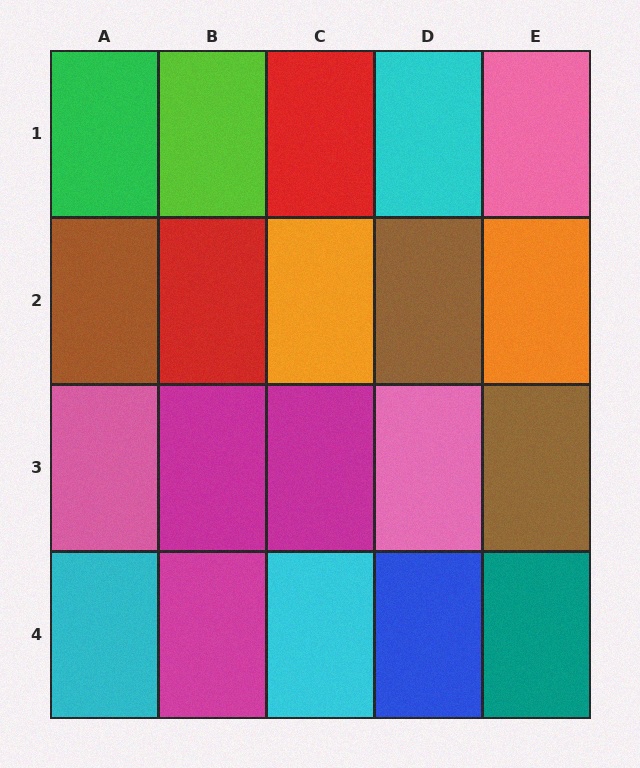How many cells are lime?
1 cell is lime.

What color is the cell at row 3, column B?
Magenta.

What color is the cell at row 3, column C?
Magenta.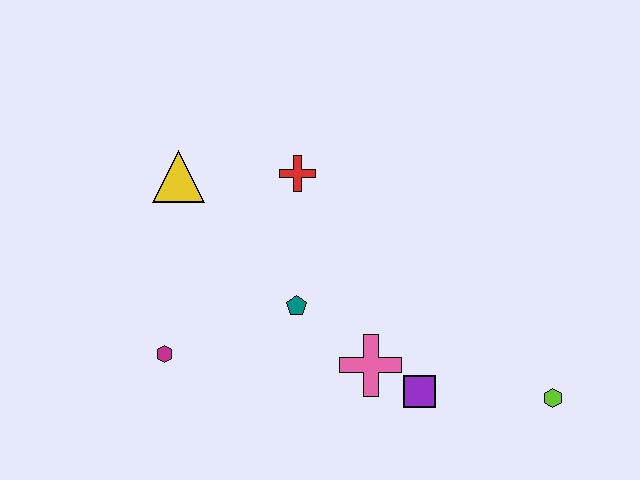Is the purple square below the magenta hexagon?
Yes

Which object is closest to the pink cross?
The purple square is closest to the pink cross.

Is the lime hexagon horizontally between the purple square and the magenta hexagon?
No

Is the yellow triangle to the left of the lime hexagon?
Yes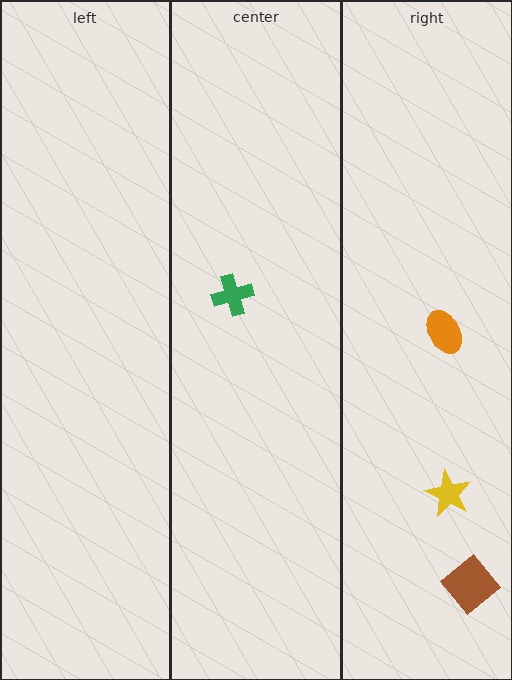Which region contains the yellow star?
The right region.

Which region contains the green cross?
The center region.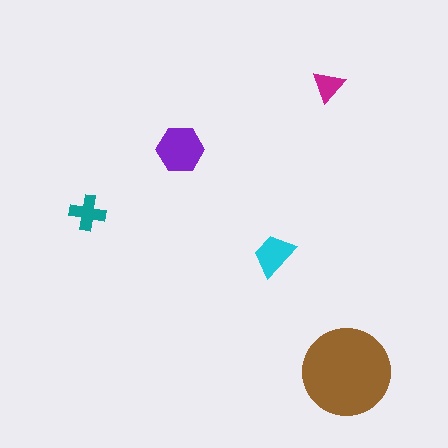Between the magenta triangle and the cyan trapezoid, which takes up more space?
The cyan trapezoid.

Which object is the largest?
The brown circle.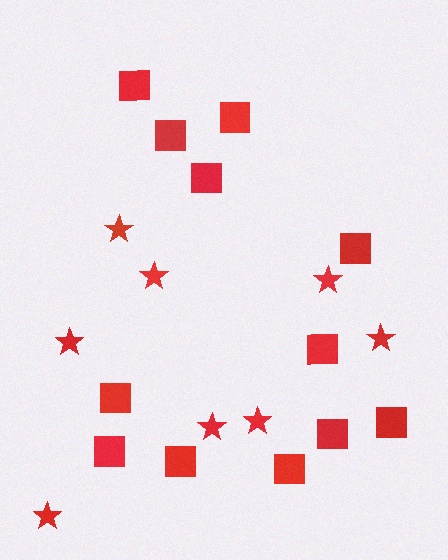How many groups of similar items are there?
There are 2 groups: one group of squares (12) and one group of stars (8).